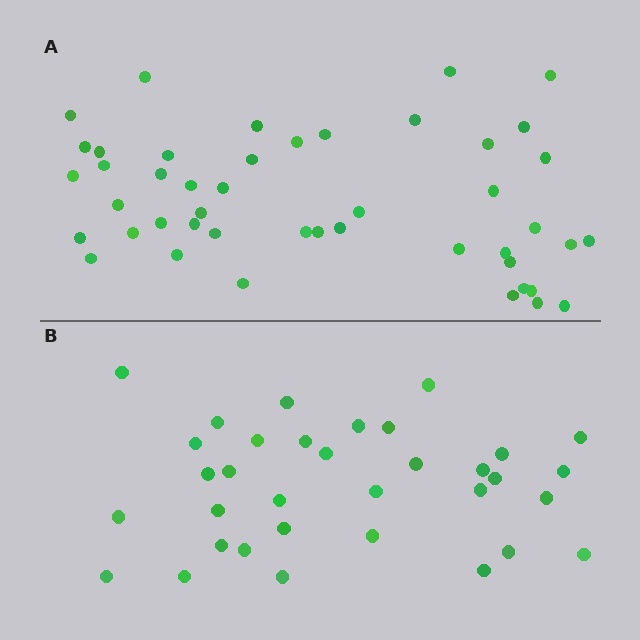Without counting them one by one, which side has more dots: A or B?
Region A (the top region) has more dots.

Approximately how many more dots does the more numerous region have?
Region A has roughly 12 or so more dots than region B.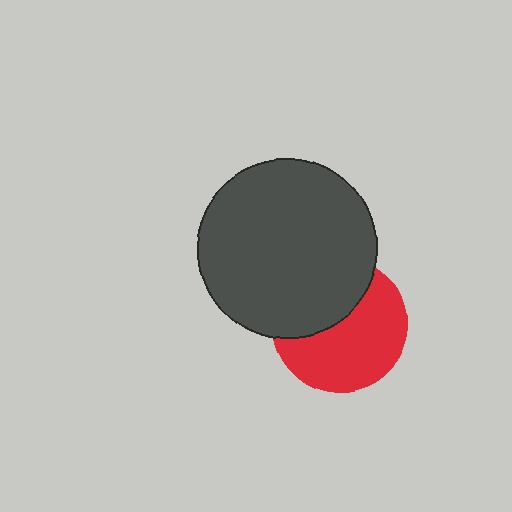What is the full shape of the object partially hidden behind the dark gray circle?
The partially hidden object is a red circle.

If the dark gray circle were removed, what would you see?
You would see the complete red circle.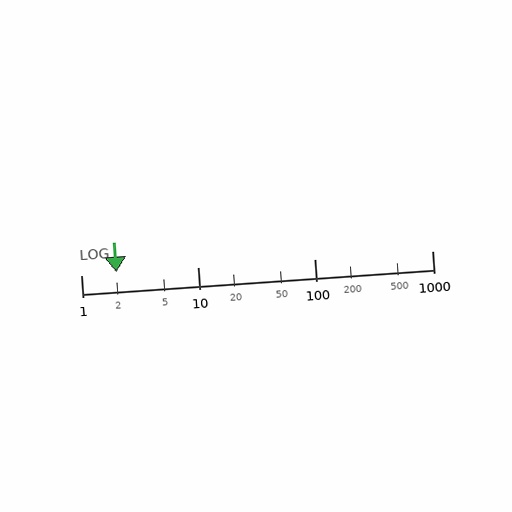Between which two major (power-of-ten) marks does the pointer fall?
The pointer is between 1 and 10.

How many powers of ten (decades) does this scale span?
The scale spans 3 decades, from 1 to 1000.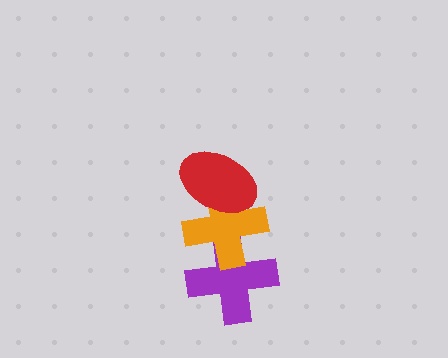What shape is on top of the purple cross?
The orange cross is on top of the purple cross.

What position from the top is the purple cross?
The purple cross is 3rd from the top.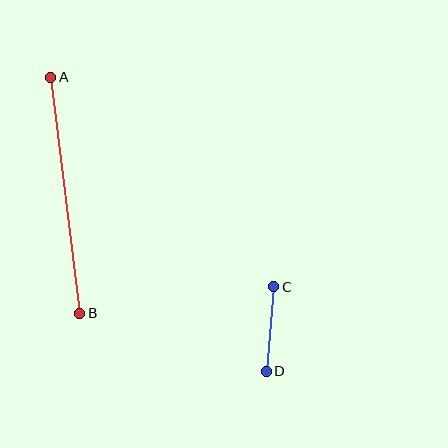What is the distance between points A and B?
The distance is approximately 238 pixels.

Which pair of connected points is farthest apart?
Points A and B are farthest apart.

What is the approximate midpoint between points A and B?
The midpoint is at approximately (65, 195) pixels.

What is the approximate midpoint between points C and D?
The midpoint is at approximately (270, 329) pixels.